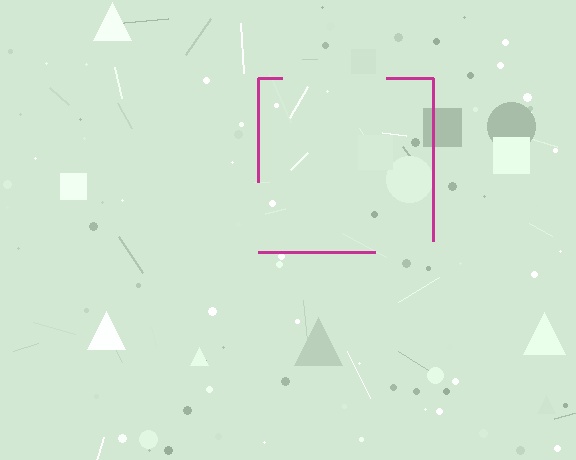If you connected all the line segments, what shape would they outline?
They would outline a square.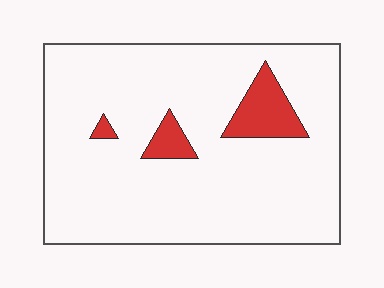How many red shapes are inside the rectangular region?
3.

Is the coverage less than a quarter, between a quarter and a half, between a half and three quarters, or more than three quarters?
Less than a quarter.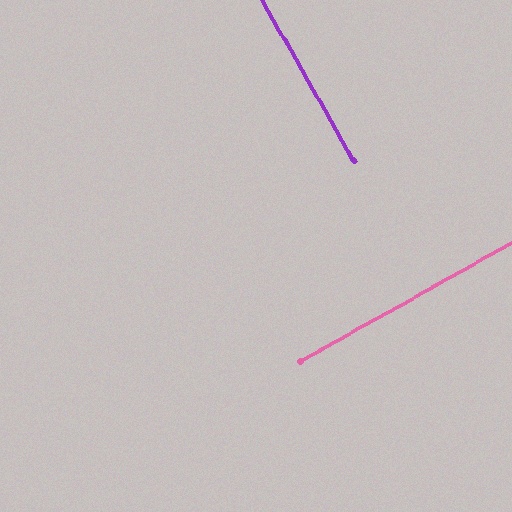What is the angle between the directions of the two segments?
Approximately 90 degrees.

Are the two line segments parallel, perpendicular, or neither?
Perpendicular — they meet at approximately 90°.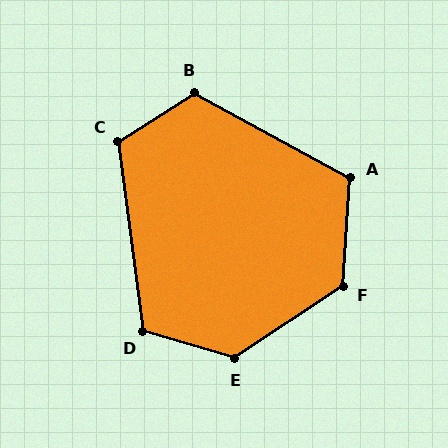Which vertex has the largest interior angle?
E, at approximately 130 degrees.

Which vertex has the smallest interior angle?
D, at approximately 114 degrees.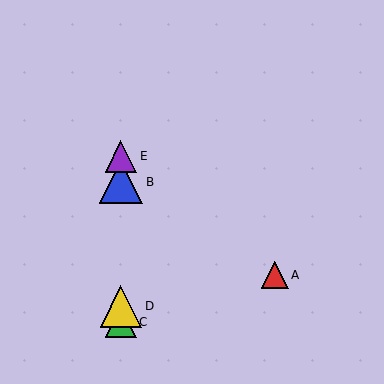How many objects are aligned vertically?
4 objects (B, C, D, E) are aligned vertically.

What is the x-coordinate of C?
Object C is at x≈121.